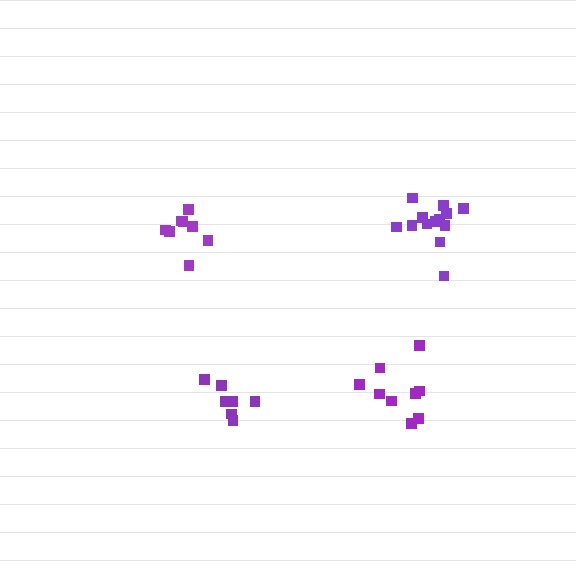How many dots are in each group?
Group 1: 7 dots, Group 2: 13 dots, Group 3: 8 dots, Group 4: 9 dots (37 total).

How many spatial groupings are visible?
There are 4 spatial groupings.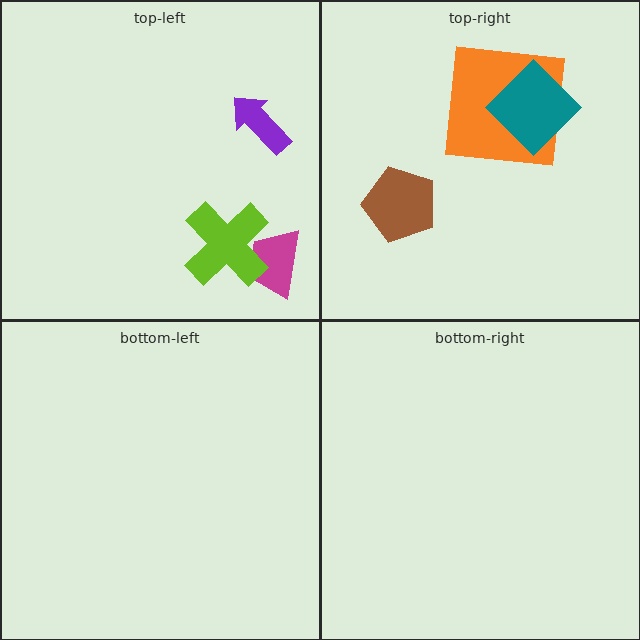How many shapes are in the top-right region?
3.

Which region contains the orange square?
The top-right region.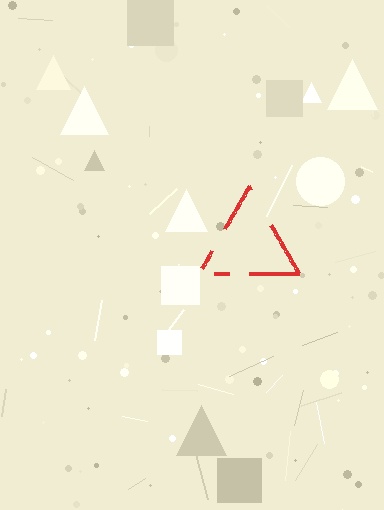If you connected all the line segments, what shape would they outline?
They would outline a triangle.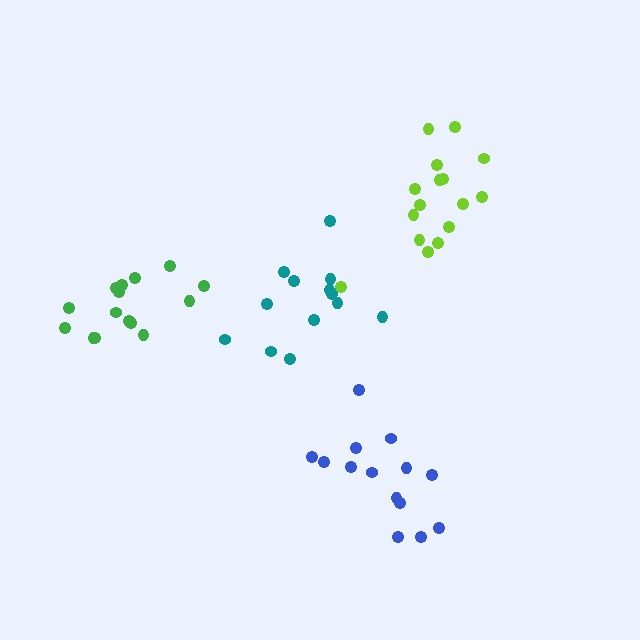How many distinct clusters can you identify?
There are 4 distinct clusters.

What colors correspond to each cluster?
The clusters are colored: green, teal, blue, lime.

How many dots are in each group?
Group 1: 15 dots, Group 2: 13 dots, Group 3: 14 dots, Group 4: 16 dots (58 total).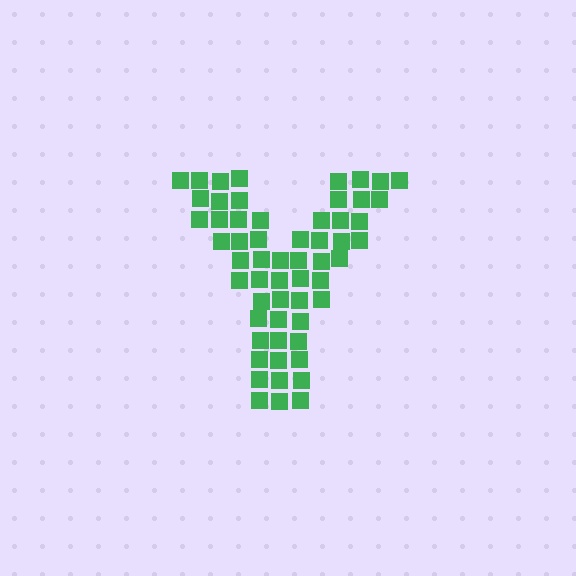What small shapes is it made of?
It is made of small squares.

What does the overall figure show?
The overall figure shows the letter Y.